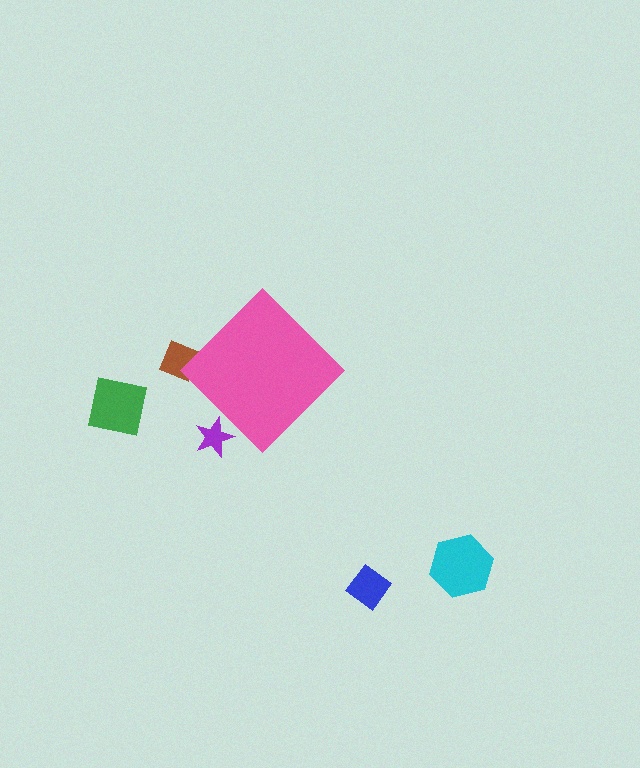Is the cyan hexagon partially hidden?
No, the cyan hexagon is fully visible.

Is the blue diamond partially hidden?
No, the blue diamond is fully visible.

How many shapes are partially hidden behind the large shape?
2 shapes are partially hidden.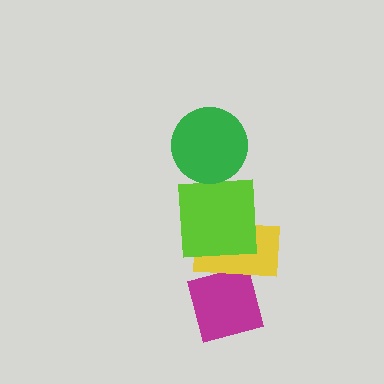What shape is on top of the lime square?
The green circle is on top of the lime square.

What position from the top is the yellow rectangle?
The yellow rectangle is 3rd from the top.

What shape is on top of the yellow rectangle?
The lime square is on top of the yellow rectangle.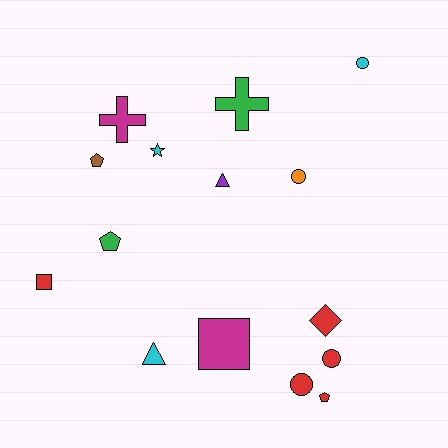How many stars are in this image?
There is 1 star.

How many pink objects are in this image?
There are no pink objects.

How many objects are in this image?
There are 15 objects.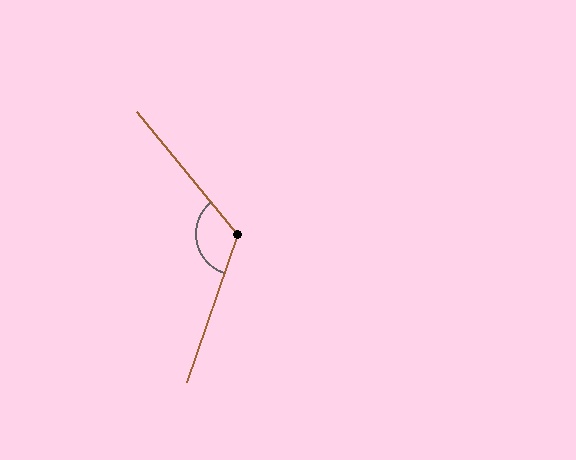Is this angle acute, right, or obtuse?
It is obtuse.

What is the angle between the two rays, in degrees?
Approximately 122 degrees.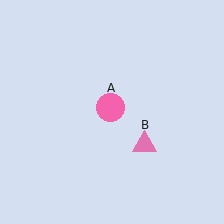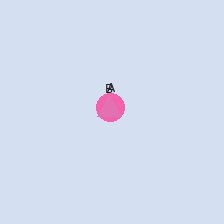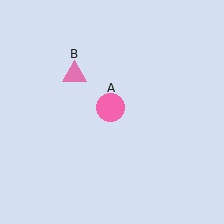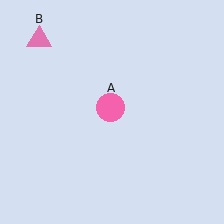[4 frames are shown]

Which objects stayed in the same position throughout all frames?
Pink circle (object A) remained stationary.